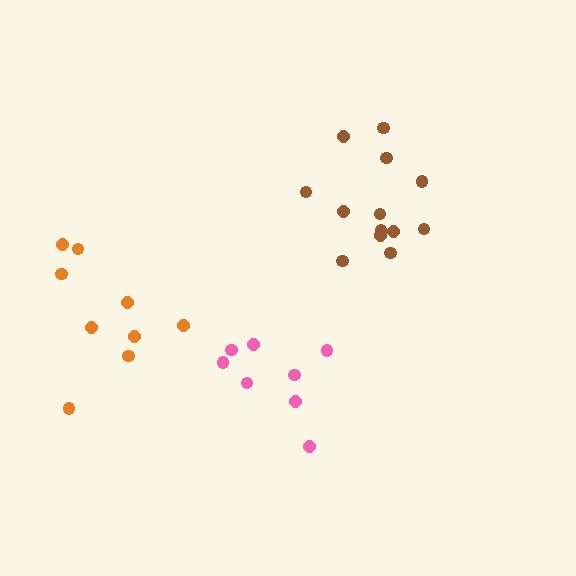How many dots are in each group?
Group 1: 8 dots, Group 2: 13 dots, Group 3: 9 dots (30 total).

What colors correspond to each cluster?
The clusters are colored: pink, brown, orange.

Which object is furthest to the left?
The orange cluster is leftmost.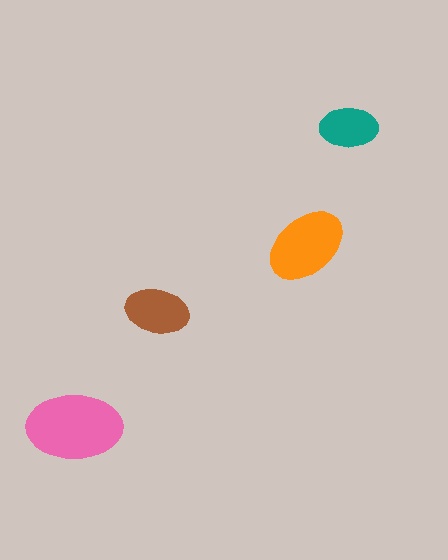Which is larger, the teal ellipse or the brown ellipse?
The brown one.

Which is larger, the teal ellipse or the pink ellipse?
The pink one.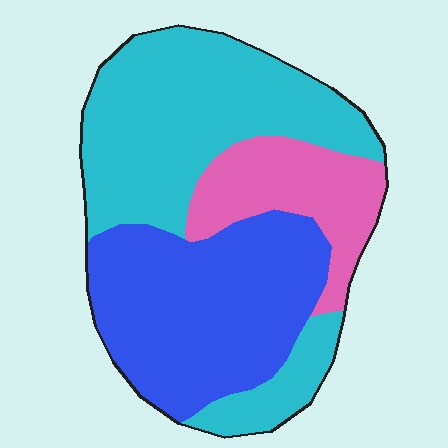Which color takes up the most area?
Cyan, at roughly 45%.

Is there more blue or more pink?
Blue.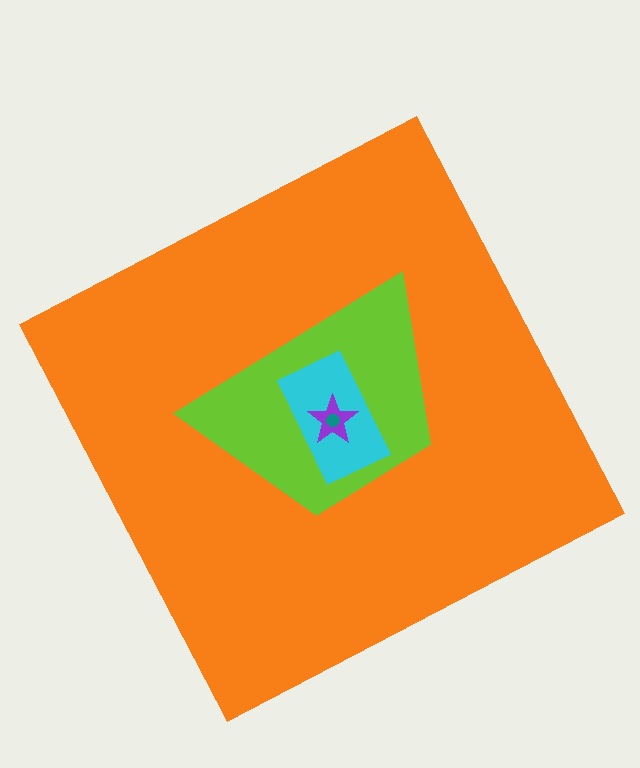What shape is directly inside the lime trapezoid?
The cyan rectangle.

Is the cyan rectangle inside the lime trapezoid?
Yes.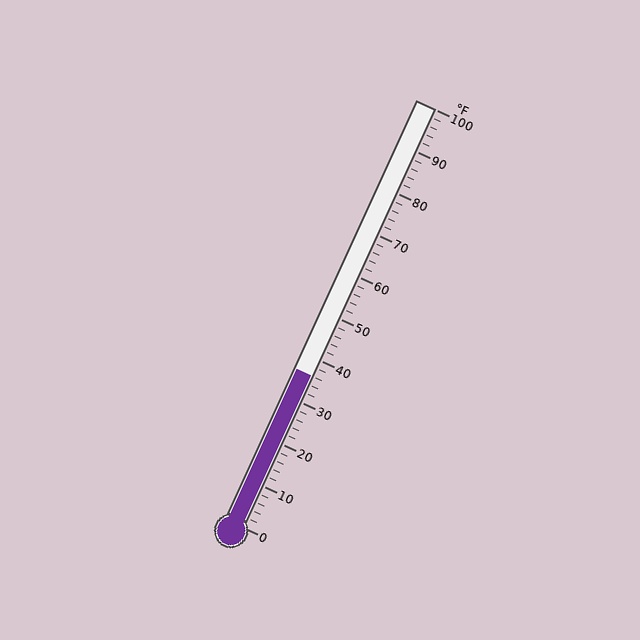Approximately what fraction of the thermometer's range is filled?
The thermometer is filled to approximately 35% of its range.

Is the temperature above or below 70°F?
The temperature is below 70°F.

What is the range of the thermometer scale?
The thermometer scale ranges from 0°F to 100°F.